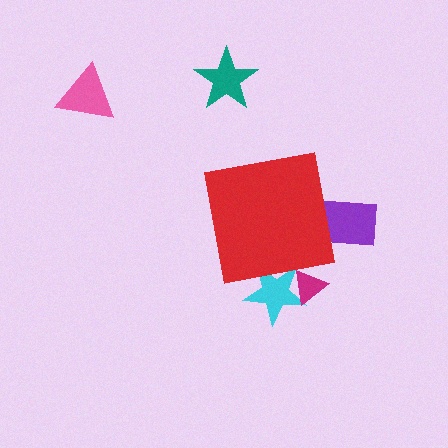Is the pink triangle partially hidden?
No, the pink triangle is fully visible.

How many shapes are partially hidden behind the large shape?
3 shapes are partially hidden.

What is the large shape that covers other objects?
A red square.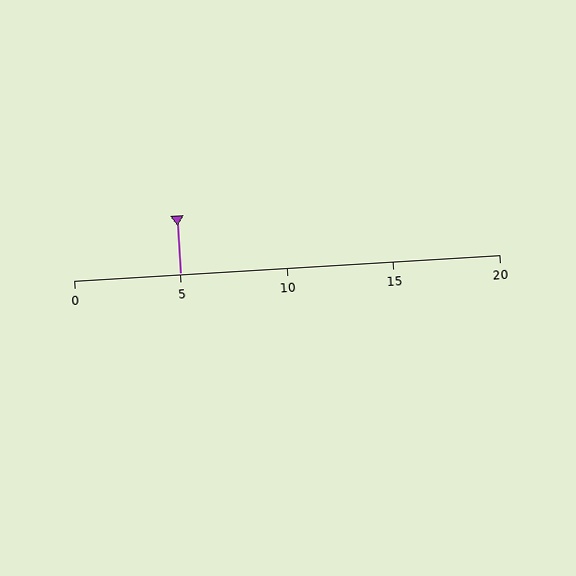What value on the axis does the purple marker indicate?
The marker indicates approximately 5.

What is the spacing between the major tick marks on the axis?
The major ticks are spaced 5 apart.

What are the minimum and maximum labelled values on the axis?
The axis runs from 0 to 20.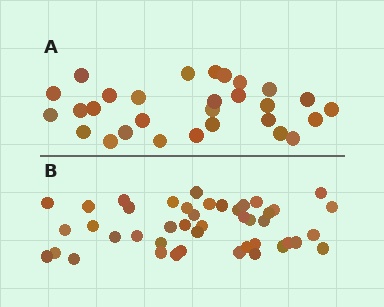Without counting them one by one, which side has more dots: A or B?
Region B (the bottom region) has more dots.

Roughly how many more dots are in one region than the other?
Region B has approximately 15 more dots than region A.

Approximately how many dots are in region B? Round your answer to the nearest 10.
About 40 dots. (The exact count is 44, which rounds to 40.)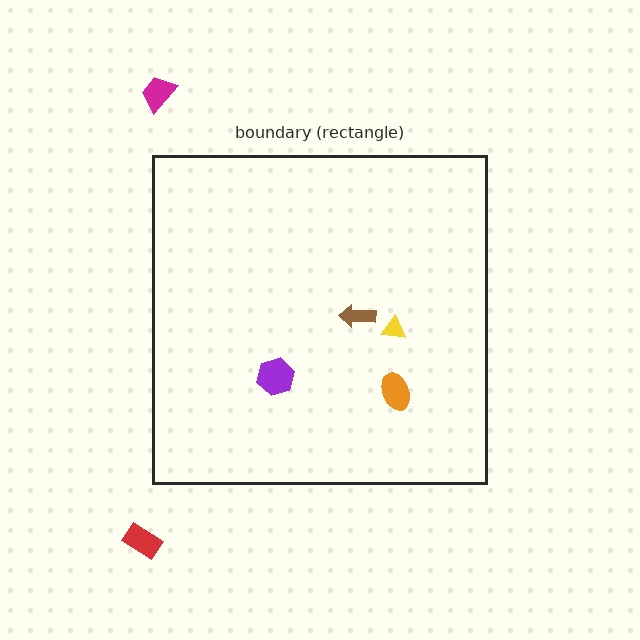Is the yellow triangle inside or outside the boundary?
Inside.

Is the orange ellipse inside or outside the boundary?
Inside.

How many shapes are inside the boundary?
4 inside, 2 outside.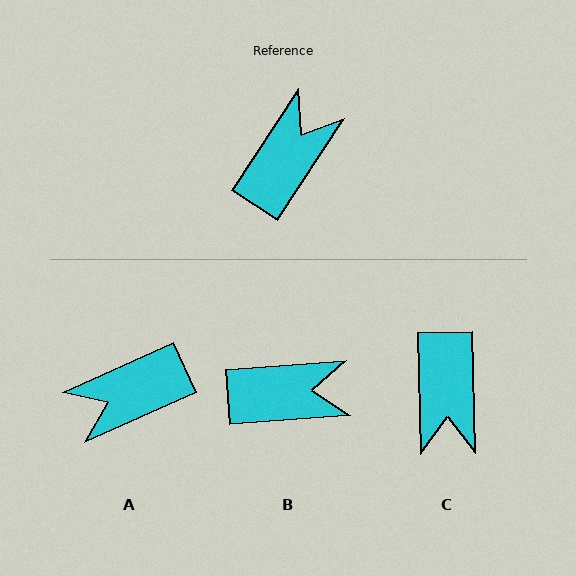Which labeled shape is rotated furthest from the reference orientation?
A, about 147 degrees away.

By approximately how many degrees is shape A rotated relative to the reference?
Approximately 147 degrees counter-clockwise.